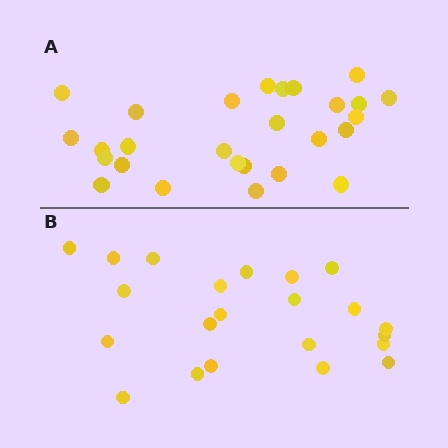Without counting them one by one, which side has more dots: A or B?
Region A (the top region) has more dots.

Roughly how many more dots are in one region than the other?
Region A has about 5 more dots than region B.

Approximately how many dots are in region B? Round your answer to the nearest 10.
About 20 dots. (The exact count is 22, which rounds to 20.)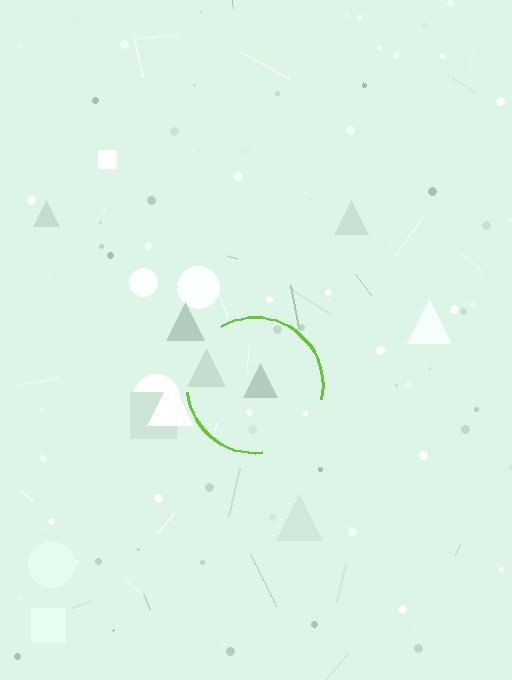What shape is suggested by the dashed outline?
The dashed outline suggests a circle.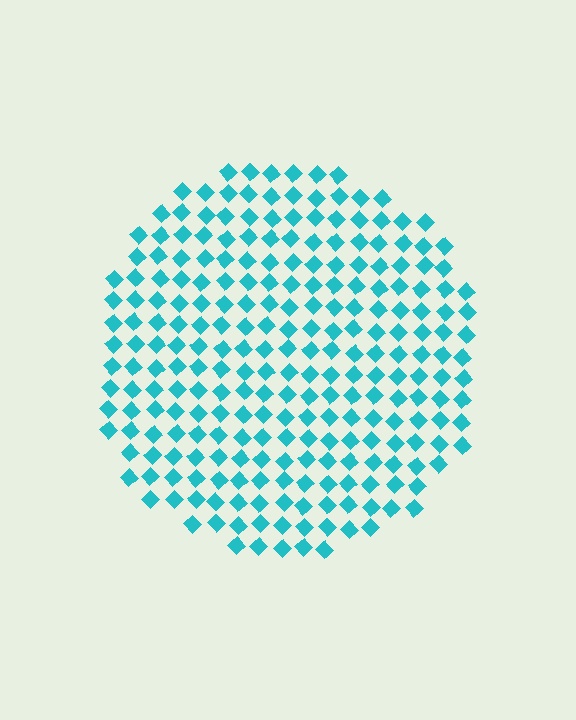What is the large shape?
The large shape is a circle.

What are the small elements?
The small elements are diamonds.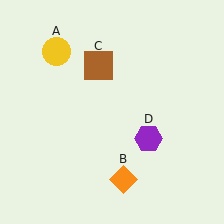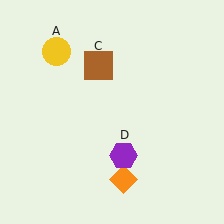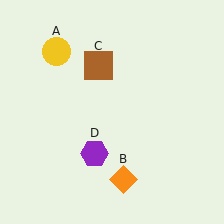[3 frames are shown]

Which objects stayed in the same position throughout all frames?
Yellow circle (object A) and orange diamond (object B) and brown square (object C) remained stationary.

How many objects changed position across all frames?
1 object changed position: purple hexagon (object D).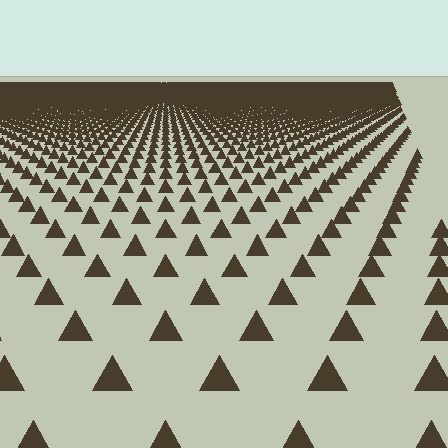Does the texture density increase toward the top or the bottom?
Density increases toward the top.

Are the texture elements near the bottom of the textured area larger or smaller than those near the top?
Larger. Near the bottom, elements are closer to the viewer and appear at a bigger on-screen size.